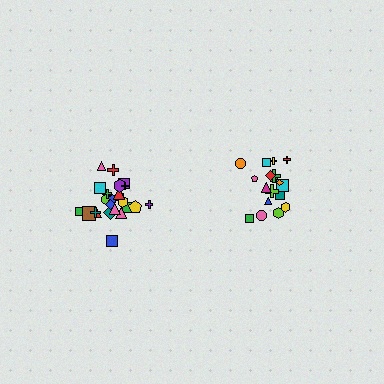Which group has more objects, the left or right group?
The left group.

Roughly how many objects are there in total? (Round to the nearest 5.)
Roughly 45 objects in total.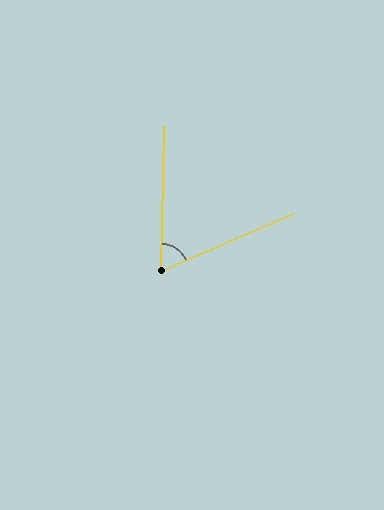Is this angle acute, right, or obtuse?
It is acute.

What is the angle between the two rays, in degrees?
Approximately 66 degrees.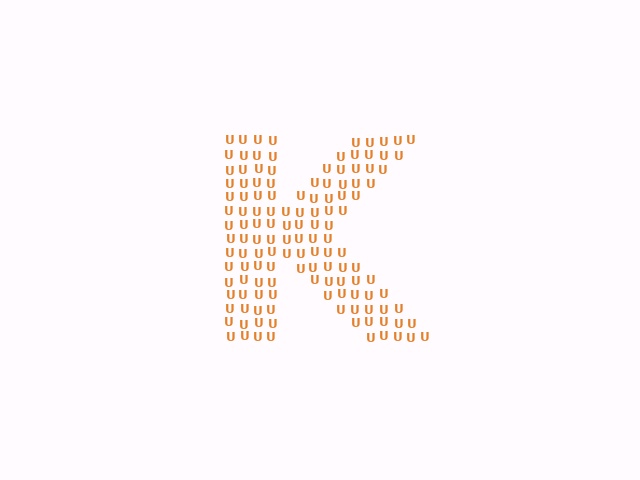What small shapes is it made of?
It is made of small letter U's.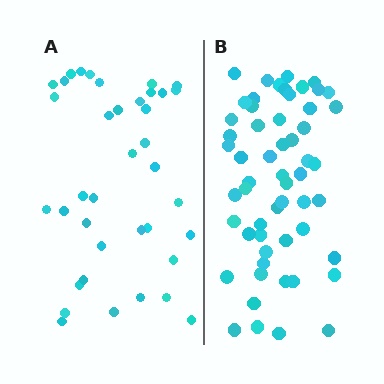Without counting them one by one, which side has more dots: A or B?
Region B (the right region) has more dots.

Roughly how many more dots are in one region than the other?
Region B has approximately 20 more dots than region A.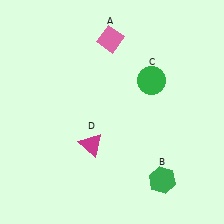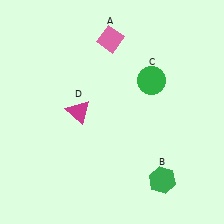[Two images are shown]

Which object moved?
The magenta triangle (D) moved up.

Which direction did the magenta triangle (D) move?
The magenta triangle (D) moved up.